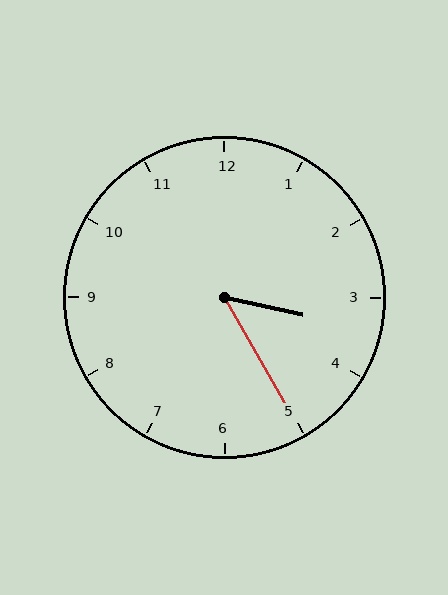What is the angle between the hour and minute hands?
Approximately 48 degrees.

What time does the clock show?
3:25.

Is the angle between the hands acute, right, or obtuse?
It is acute.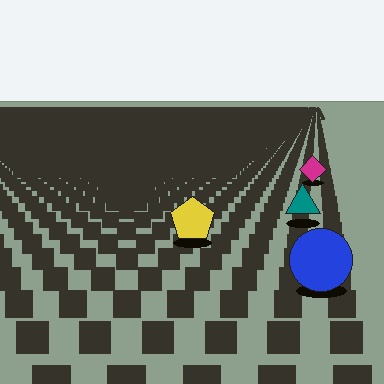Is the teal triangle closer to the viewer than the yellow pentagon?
No. The yellow pentagon is closer — you can tell from the texture gradient: the ground texture is coarser near it.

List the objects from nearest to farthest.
From nearest to farthest: the blue circle, the yellow pentagon, the teal triangle, the magenta diamond.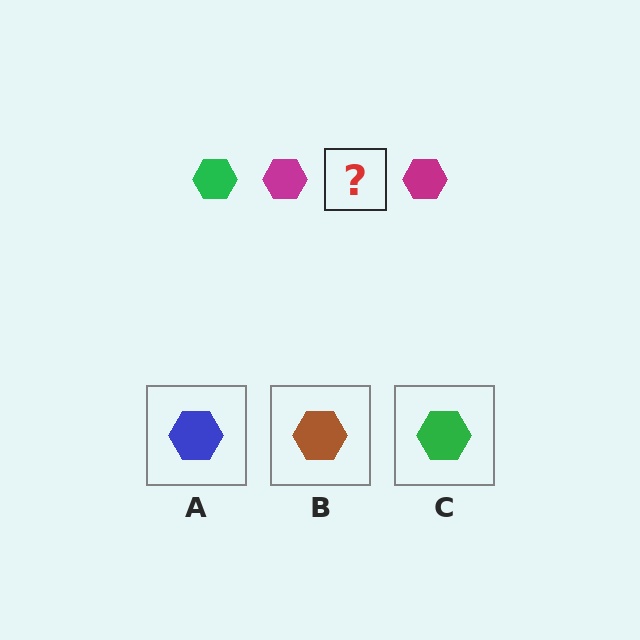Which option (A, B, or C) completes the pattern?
C.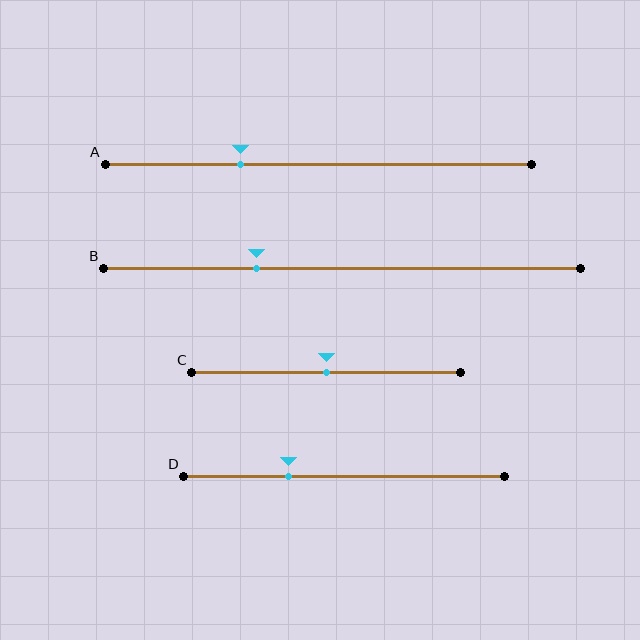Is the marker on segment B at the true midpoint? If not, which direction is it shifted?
No, the marker on segment B is shifted to the left by about 18% of the segment length.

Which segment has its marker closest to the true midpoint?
Segment C has its marker closest to the true midpoint.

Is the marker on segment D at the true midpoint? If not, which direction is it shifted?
No, the marker on segment D is shifted to the left by about 17% of the segment length.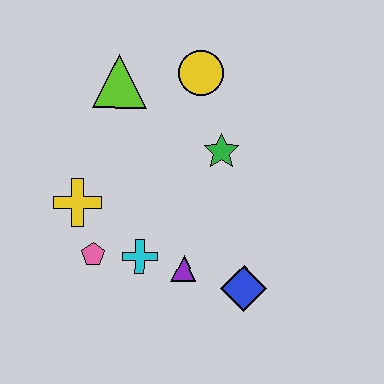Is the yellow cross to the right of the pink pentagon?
No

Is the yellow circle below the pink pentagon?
No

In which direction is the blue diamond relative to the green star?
The blue diamond is below the green star.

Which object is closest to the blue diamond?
The purple triangle is closest to the blue diamond.